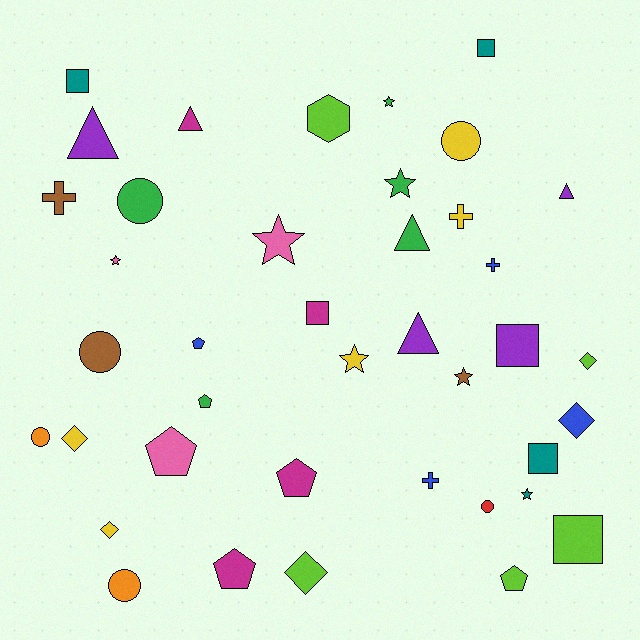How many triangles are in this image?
There are 5 triangles.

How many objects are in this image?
There are 40 objects.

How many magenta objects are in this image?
There are 4 magenta objects.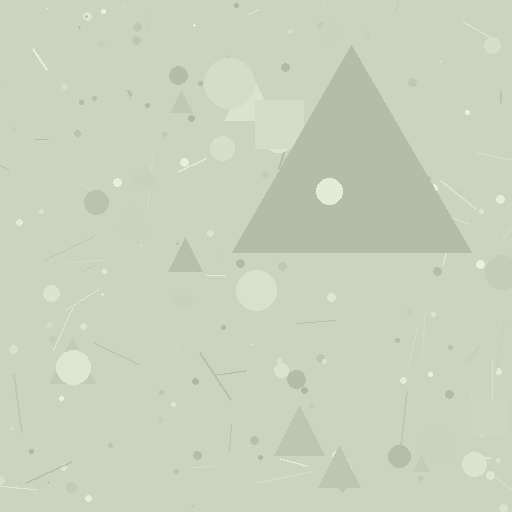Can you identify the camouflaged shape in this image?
The camouflaged shape is a triangle.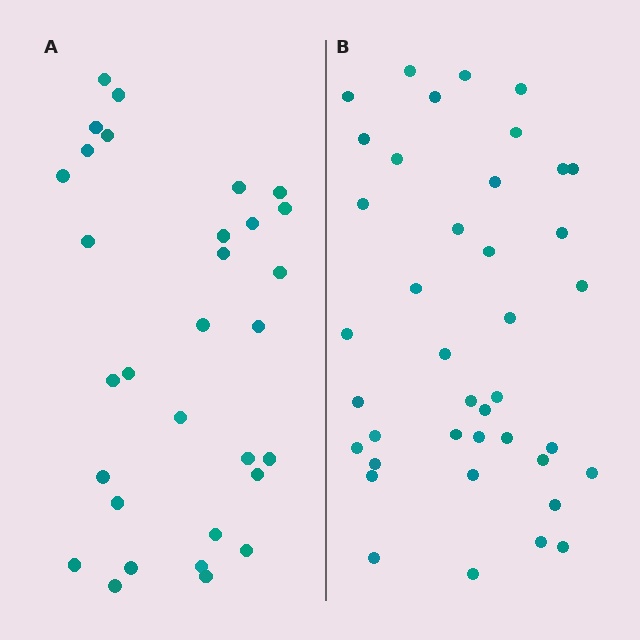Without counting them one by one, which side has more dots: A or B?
Region B (the right region) has more dots.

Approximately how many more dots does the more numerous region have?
Region B has roughly 8 or so more dots than region A.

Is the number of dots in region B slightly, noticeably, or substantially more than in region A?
Region B has noticeably more, but not dramatically so. The ratio is roughly 1.3 to 1.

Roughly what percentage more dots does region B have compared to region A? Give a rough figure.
About 30% more.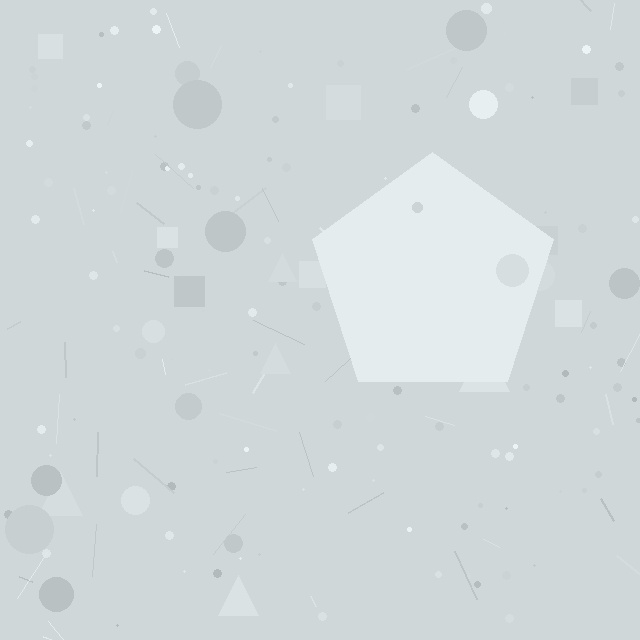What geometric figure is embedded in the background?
A pentagon is embedded in the background.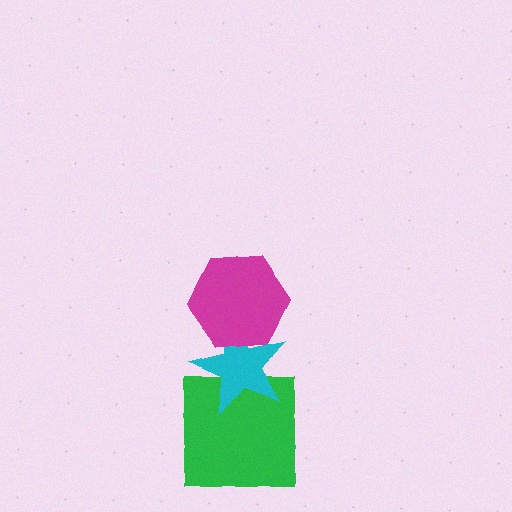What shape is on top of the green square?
The cyan star is on top of the green square.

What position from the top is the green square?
The green square is 3rd from the top.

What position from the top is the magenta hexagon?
The magenta hexagon is 1st from the top.